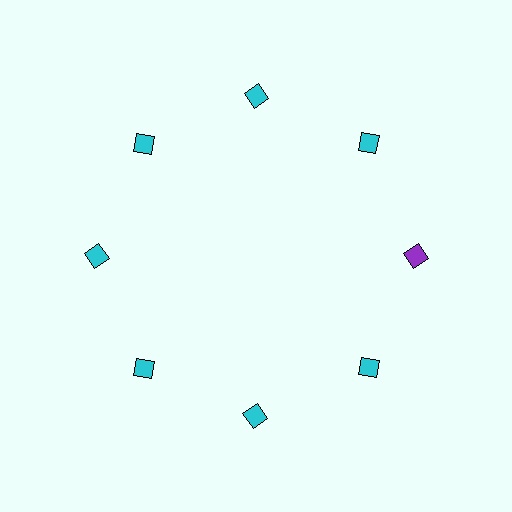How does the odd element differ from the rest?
It has a different color: purple instead of cyan.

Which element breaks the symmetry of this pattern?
The purple diamond at roughly the 3 o'clock position breaks the symmetry. All other shapes are cyan diamonds.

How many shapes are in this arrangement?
There are 8 shapes arranged in a ring pattern.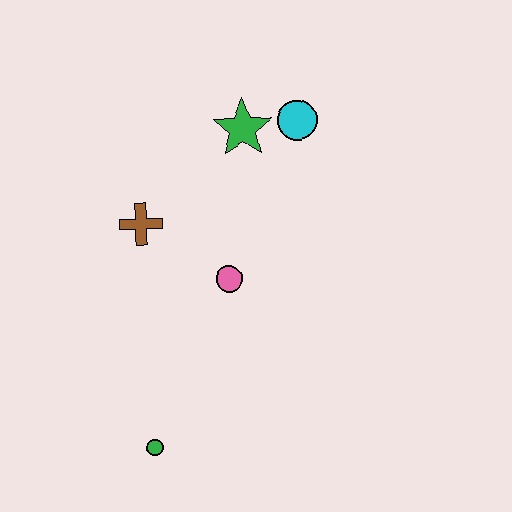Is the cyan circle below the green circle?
No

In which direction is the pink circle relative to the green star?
The pink circle is below the green star.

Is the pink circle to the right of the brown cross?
Yes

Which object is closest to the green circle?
The pink circle is closest to the green circle.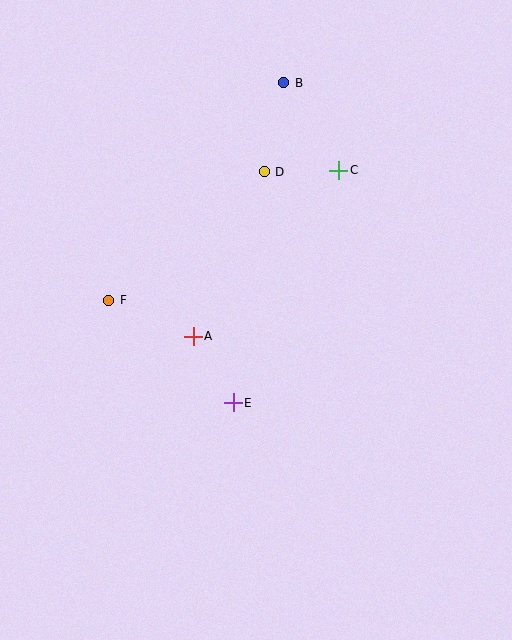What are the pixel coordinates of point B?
Point B is at (284, 83).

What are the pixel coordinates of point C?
Point C is at (339, 170).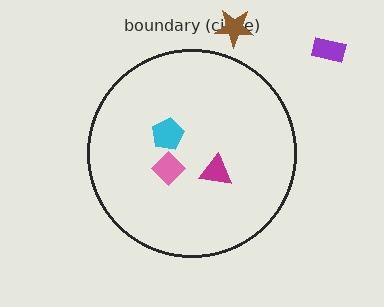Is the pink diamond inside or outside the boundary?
Inside.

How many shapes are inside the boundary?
3 inside, 2 outside.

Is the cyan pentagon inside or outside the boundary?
Inside.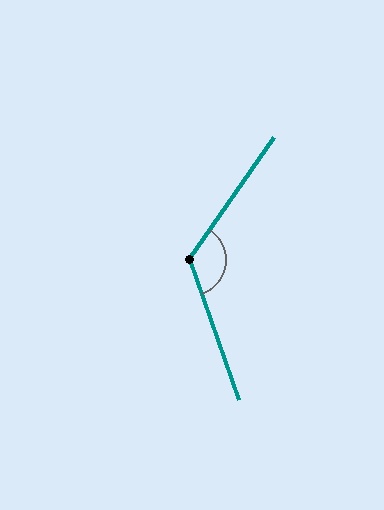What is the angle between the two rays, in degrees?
Approximately 126 degrees.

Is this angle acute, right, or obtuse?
It is obtuse.